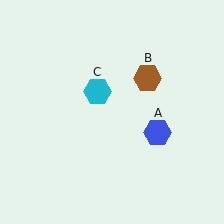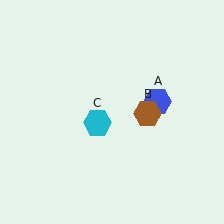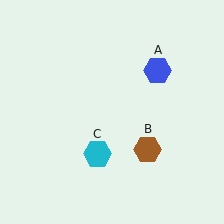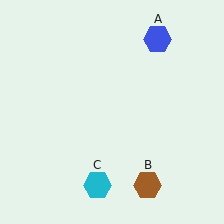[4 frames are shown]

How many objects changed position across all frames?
3 objects changed position: blue hexagon (object A), brown hexagon (object B), cyan hexagon (object C).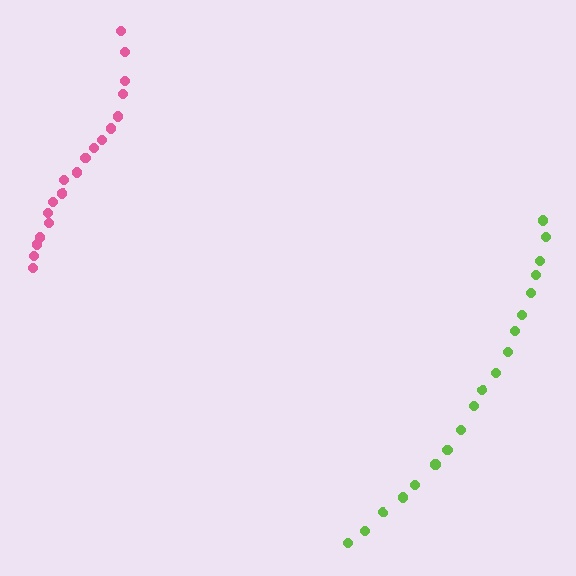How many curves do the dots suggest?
There are 2 distinct paths.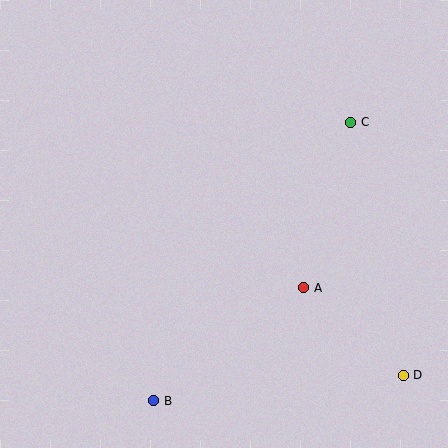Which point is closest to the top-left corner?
Point C is closest to the top-left corner.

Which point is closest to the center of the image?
Point A at (304, 288) is closest to the center.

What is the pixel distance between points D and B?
The distance between D and B is 251 pixels.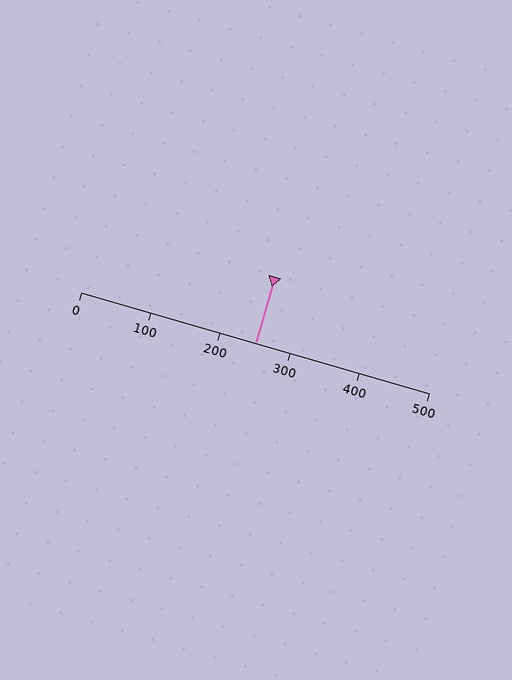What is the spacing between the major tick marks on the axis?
The major ticks are spaced 100 apart.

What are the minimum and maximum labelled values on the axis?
The axis runs from 0 to 500.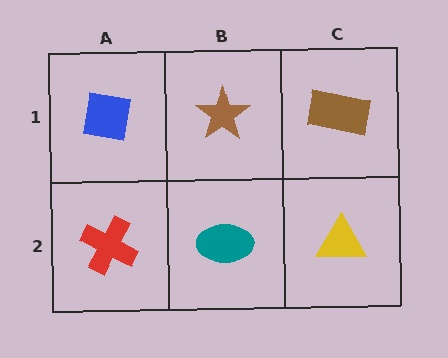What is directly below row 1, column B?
A teal ellipse.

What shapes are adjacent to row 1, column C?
A yellow triangle (row 2, column C), a brown star (row 1, column B).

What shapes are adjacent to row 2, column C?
A brown rectangle (row 1, column C), a teal ellipse (row 2, column B).